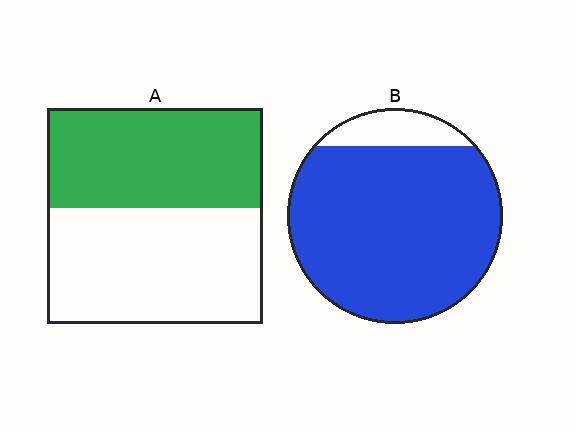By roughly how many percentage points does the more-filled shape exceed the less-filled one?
By roughly 40 percentage points (B over A).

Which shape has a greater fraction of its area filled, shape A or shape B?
Shape B.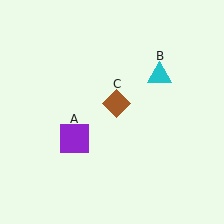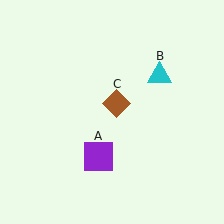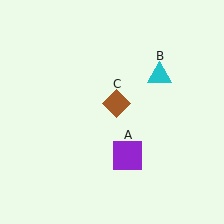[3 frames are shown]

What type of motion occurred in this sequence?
The purple square (object A) rotated counterclockwise around the center of the scene.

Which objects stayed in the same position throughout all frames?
Cyan triangle (object B) and brown diamond (object C) remained stationary.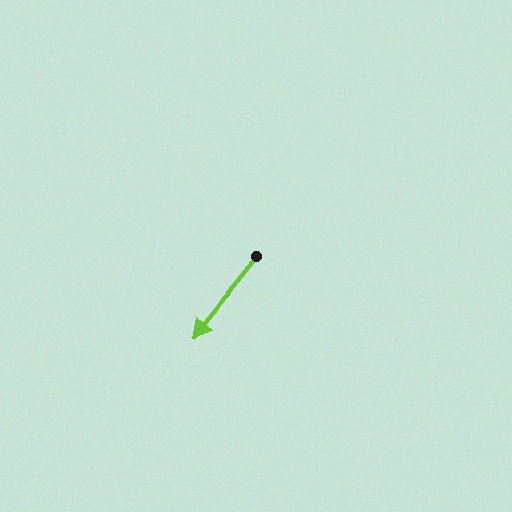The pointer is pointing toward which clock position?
Roughly 7 o'clock.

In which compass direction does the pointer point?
Southwest.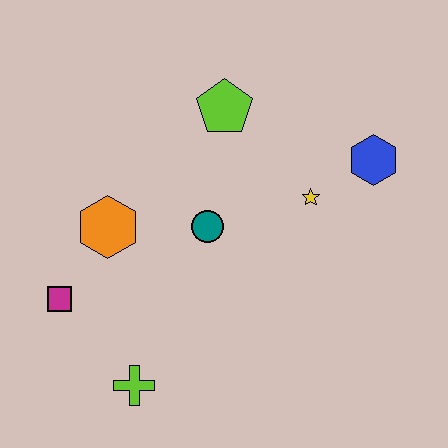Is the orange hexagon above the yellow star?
No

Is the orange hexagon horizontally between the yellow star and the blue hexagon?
No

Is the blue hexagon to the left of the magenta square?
No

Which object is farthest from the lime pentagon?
The lime cross is farthest from the lime pentagon.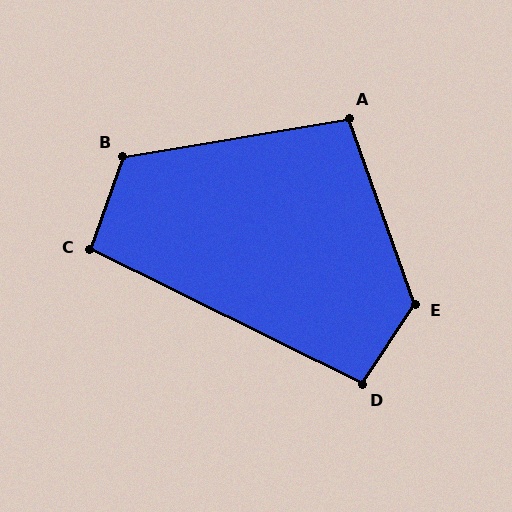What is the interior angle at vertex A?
Approximately 100 degrees (obtuse).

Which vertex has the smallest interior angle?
C, at approximately 97 degrees.